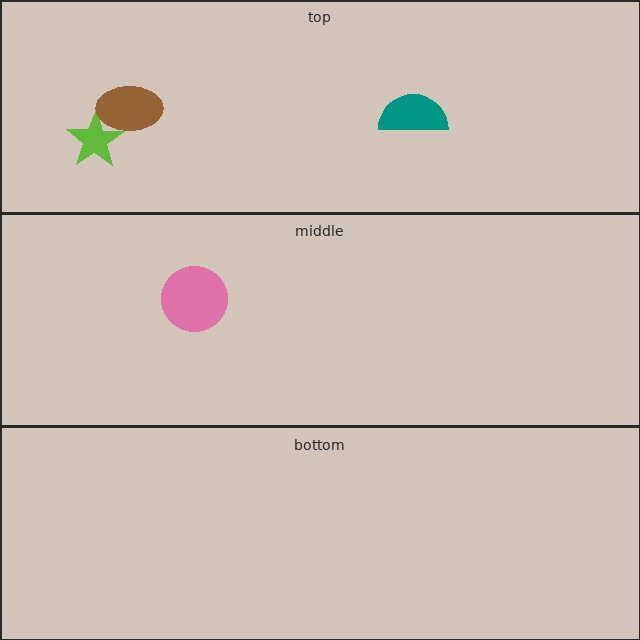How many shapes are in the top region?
3.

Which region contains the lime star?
The top region.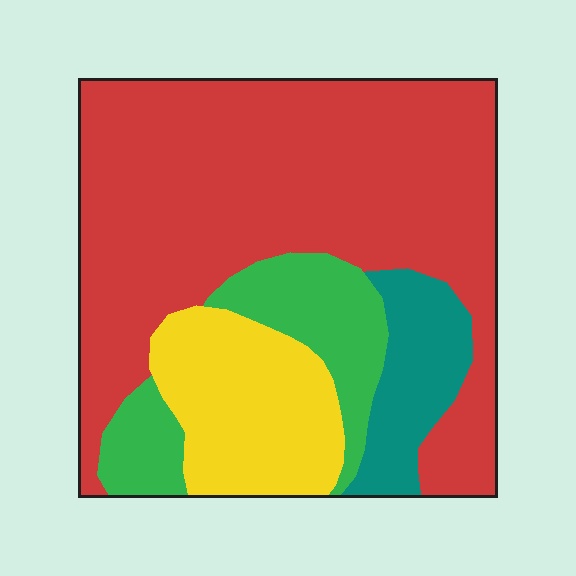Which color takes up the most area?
Red, at roughly 60%.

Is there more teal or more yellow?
Yellow.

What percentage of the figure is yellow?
Yellow takes up about one sixth (1/6) of the figure.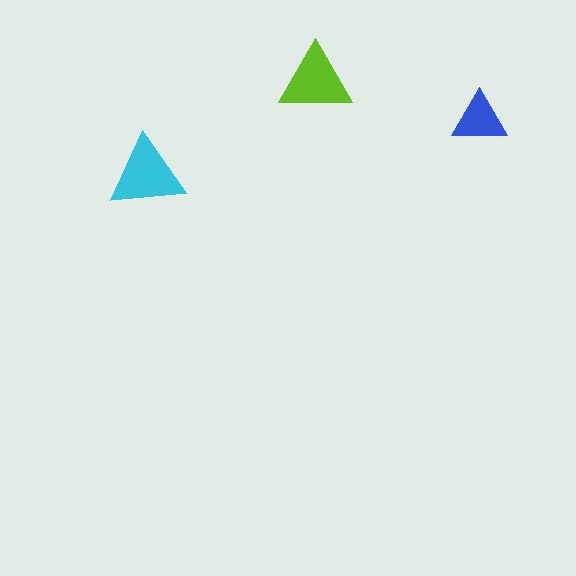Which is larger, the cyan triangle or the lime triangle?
The cyan one.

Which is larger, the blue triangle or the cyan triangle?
The cyan one.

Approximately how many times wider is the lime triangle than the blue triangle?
About 1.5 times wider.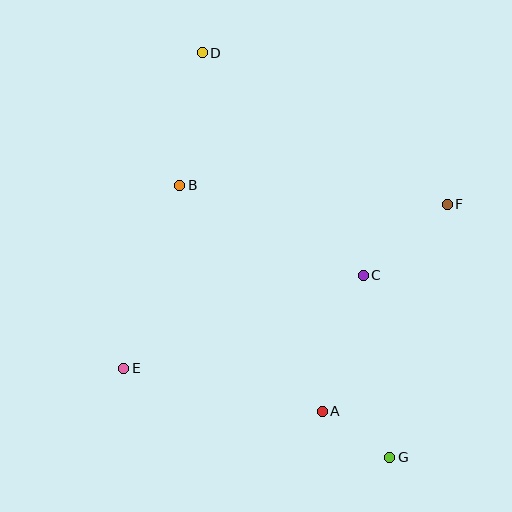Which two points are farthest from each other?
Points D and G are farthest from each other.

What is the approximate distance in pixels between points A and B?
The distance between A and B is approximately 267 pixels.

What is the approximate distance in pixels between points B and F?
The distance between B and F is approximately 268 pixels.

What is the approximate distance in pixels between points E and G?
The distance between E and G is approximately 281 pixels.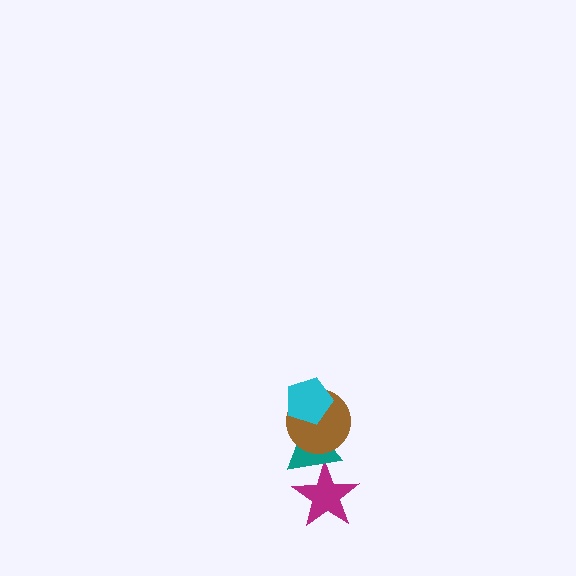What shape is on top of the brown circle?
The cyan pentagon is on top of the brown circle.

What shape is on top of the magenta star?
The teal triangle is on top of the magenta star.